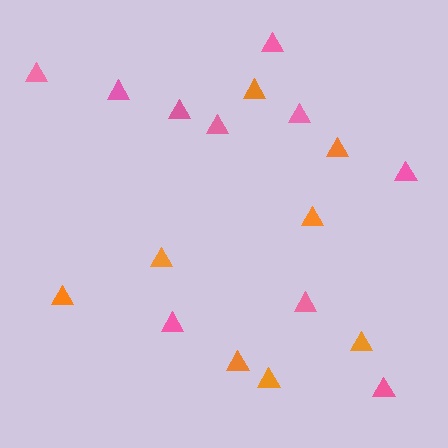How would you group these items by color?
There are 2 groups: one group of orange triangles (8) and one group of pink triangles (10).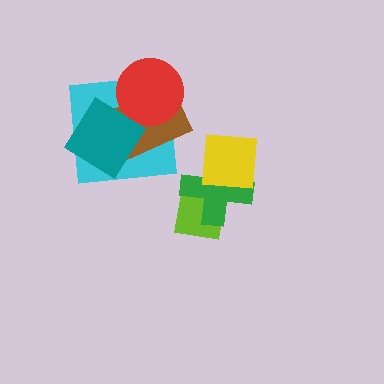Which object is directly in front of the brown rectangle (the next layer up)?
The red circle is directly in front of the brown rectangle.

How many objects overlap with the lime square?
1 object overlaps with the lime square.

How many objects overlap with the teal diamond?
2 objects overlap with the teal diamond.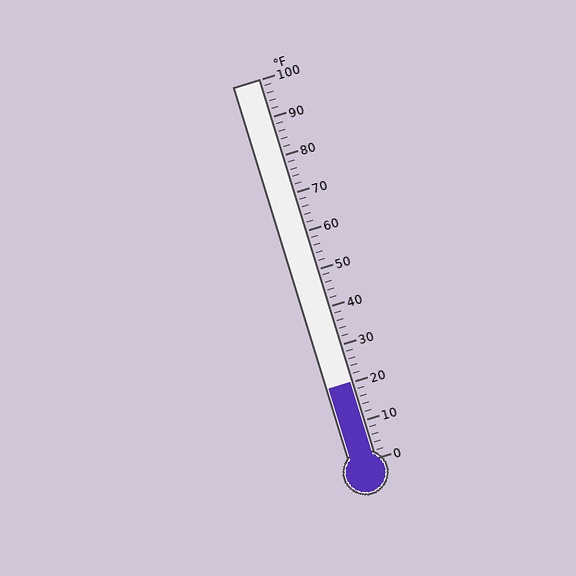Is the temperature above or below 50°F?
The temperature is below 50°F.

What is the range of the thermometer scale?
The thermometer scale ranges from 0°F to 100°F.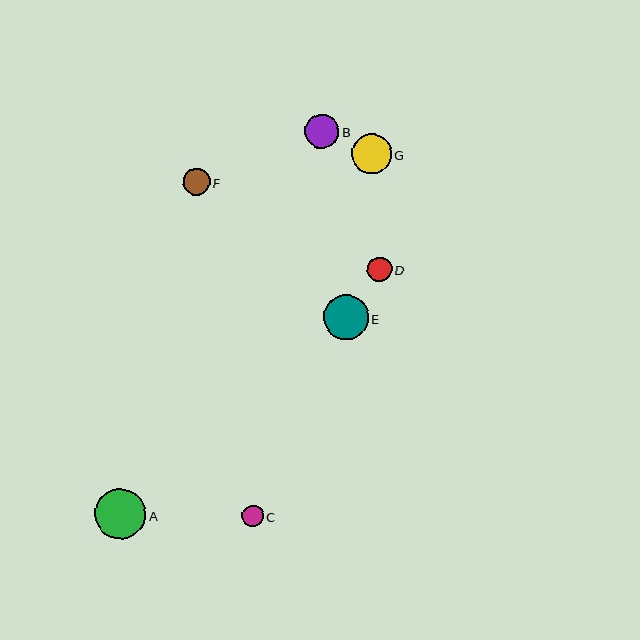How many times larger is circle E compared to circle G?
Circle E is approximately 1.1 times the size of circle G.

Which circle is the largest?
Circle A is the largest with a size of approximately 51 pixels.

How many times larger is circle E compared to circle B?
Circle E is approximately 1.3 times the size of circle B.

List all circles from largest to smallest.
From largest to smallest: A, E, G, B, F, D, C.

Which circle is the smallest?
Circle C is the smallest with a size of approximately 22 pixels.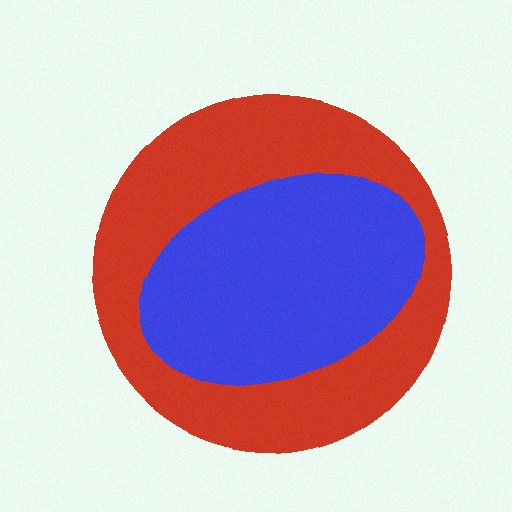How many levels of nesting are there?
2.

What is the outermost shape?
The red circle.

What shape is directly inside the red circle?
The blue ellipse.